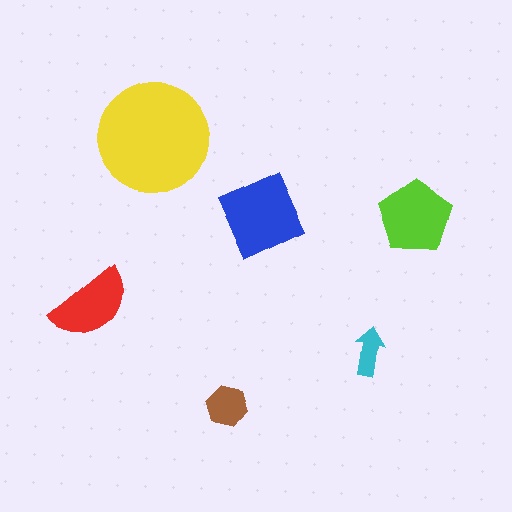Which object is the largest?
The yellow circle.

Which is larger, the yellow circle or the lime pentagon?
The yellow circle.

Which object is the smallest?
The cyan arrow.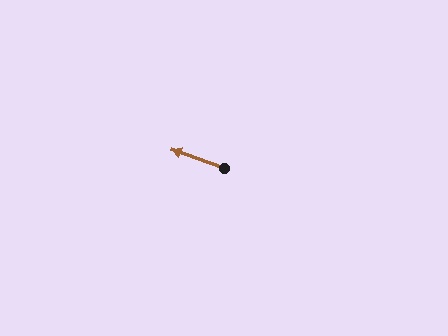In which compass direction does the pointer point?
West.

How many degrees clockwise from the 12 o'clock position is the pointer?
Approximately 290 degrees.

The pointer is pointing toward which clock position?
Roughly 10 o'clock.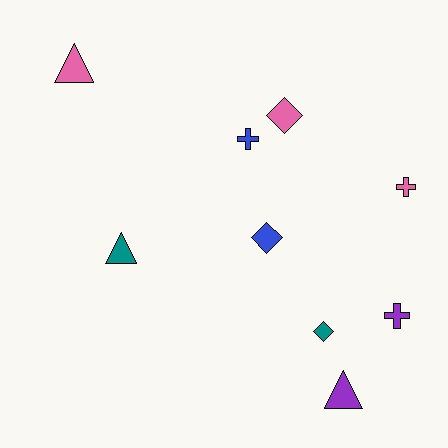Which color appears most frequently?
Pink, with 3 objects.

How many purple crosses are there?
There is 1 purple cross.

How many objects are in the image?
There are 9 objects.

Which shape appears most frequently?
Cross, with 3 objects.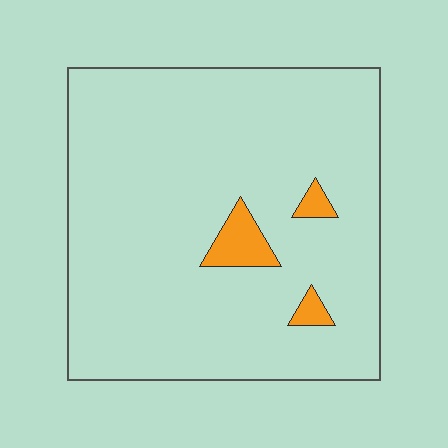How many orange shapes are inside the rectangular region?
3.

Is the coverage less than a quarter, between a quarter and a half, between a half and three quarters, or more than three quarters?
Less than a quarter.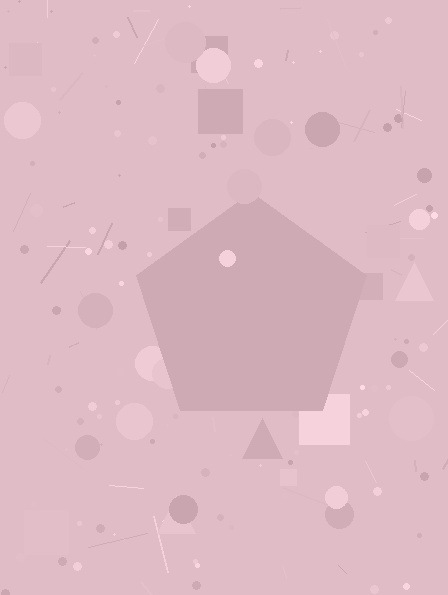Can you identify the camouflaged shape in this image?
The camouflaged shape is a pentagon.